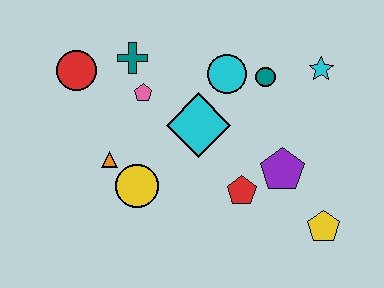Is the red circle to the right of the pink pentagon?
No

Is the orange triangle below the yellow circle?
No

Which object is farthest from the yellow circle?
The cyan star is farthest from the yellow circle.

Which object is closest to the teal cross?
The pink pentagon is closest to the teal cross.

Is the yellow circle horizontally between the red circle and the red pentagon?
Yes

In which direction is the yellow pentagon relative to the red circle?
The yellow pentagon is to the right of the red circle.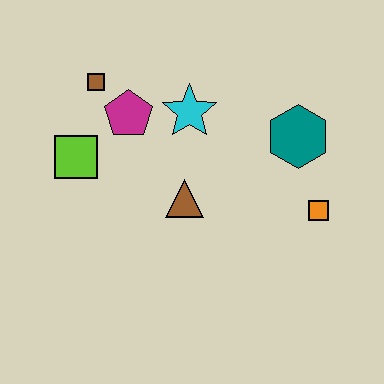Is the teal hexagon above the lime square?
Yes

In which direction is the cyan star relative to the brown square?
The cyan star is to the right of the brown square.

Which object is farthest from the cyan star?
The orange square is farthest from the cyan star.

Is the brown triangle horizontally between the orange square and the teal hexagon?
No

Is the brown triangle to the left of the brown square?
No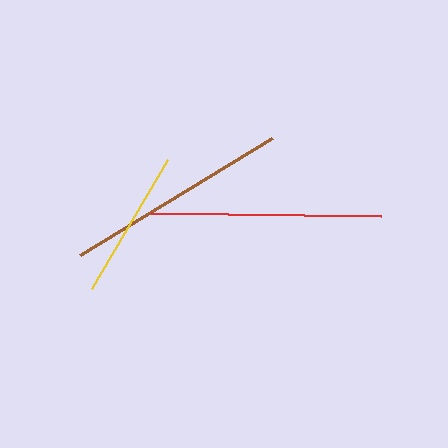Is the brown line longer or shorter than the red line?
The red line is longer than the brown line.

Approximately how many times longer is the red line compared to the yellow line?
The red line is approximately 1.5 times the length of the yellow line.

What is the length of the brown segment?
The brown segment is approximately 224 pixels long.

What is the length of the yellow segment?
The yellow segment is approximately 149 pixels long.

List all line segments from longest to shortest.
From longest to shortest: red, brown, yellow.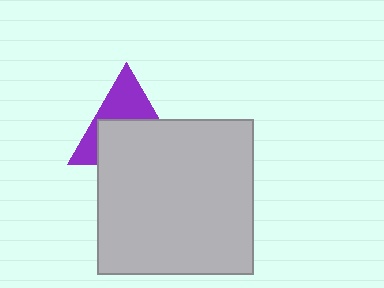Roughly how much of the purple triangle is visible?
A small part of it is visible (roughly 44%).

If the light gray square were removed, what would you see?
You would see the complete purple triangle.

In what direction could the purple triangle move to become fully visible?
The purple triangle could move up. That would shift it out from behind the light gray square entirely.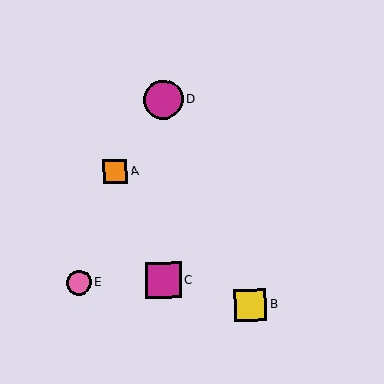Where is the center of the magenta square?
The center of the magenta square is at (163, 280).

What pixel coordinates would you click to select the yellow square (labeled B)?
Click at (250, 305) to select the yellow square B.